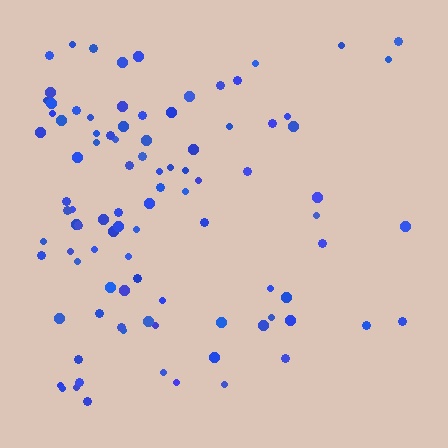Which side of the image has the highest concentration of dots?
The left.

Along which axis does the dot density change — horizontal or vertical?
Horizontal.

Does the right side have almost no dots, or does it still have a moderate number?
Still a moderate number, just noticeably fewer than the left.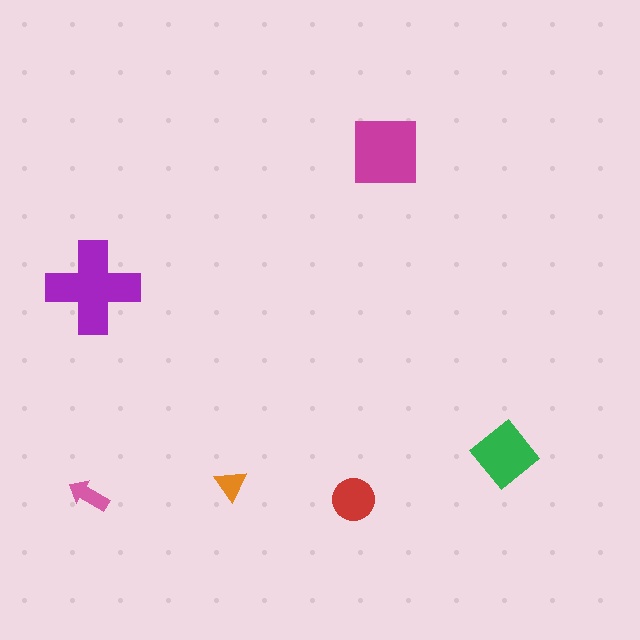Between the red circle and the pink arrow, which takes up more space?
The red circle.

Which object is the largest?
The purple cross.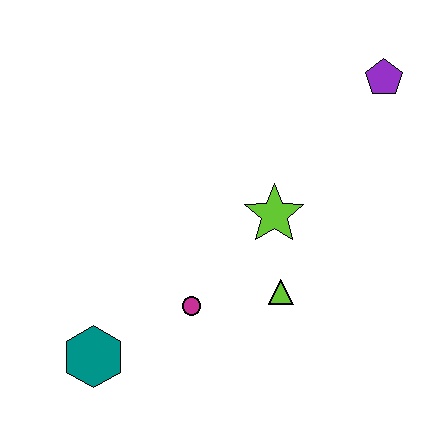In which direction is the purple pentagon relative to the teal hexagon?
The purple pentagon is to the right of the teal hexagon.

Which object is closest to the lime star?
The lime triangle is closest to the lime star.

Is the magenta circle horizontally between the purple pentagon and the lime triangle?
No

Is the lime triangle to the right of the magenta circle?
Yes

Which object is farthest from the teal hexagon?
The purple pentagon is farthest from the teal hexagon.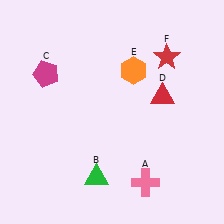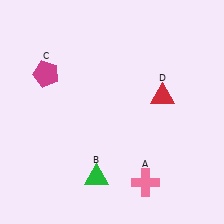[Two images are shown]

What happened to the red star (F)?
The red star (F) was removed in Image 2. It was in the top-right area of Image 1.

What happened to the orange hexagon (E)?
The orange hexagon (E) was removed in Image 2. It was in the top-right area of Image 1.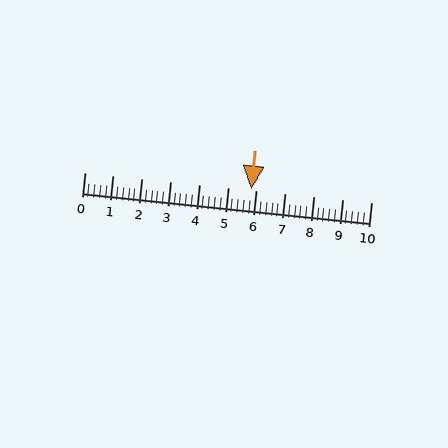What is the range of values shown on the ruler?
The ruler shows values from 0 to 10.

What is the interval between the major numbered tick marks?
The major tick marks are spaced 1 units apart.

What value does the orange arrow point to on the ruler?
The orange arrow points to approximately 5.8.